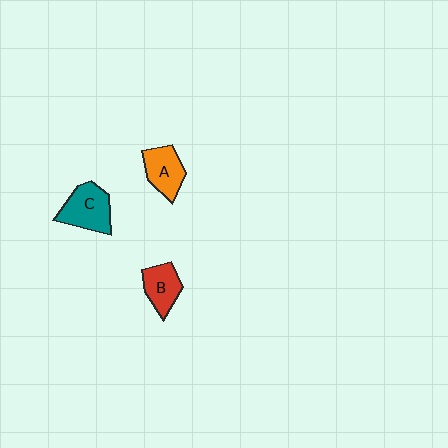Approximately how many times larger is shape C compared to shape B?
Approximately 1.3 times.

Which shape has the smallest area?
Shape B (red).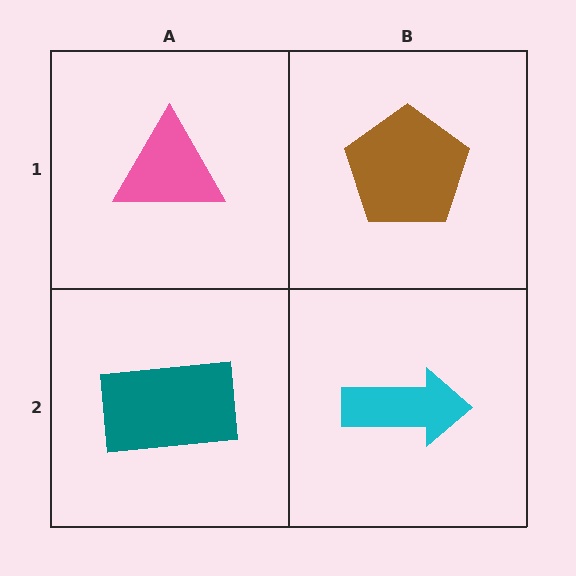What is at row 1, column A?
A pink triangle.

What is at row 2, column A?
A teal rectangle.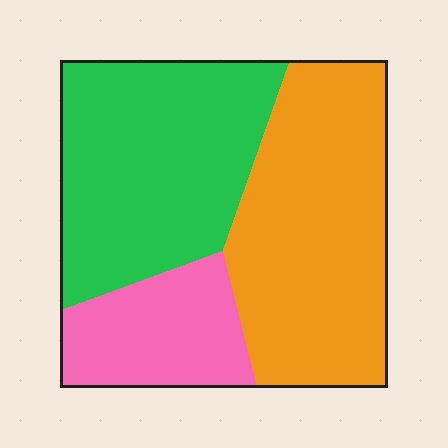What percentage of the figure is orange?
Orange covers about 40% of the figure.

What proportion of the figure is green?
Green covers 39% of the figure.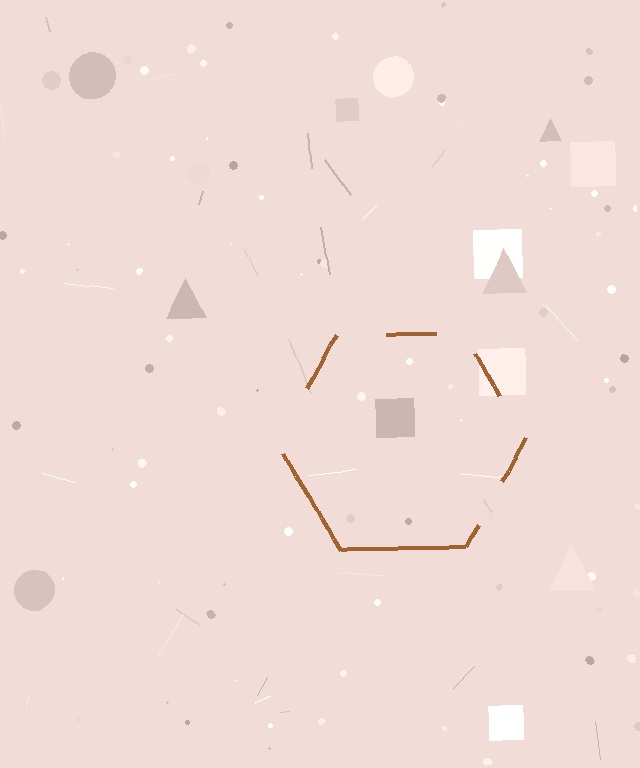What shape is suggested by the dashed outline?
The dashed outline suggests a hexagon.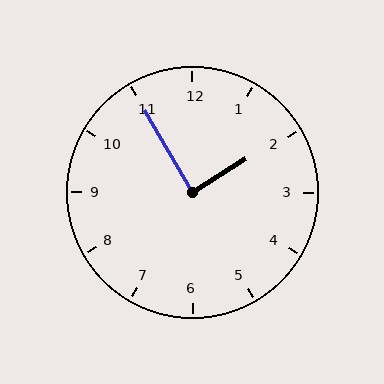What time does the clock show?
1:55.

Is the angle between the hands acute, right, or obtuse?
It is right.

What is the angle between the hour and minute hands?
Approximately 88 degrees.